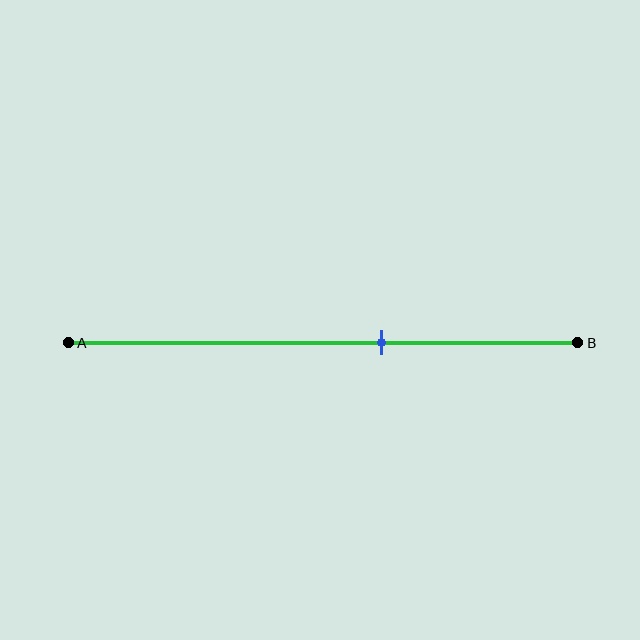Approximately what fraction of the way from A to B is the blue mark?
The blue mark is approximately 60% of the way from A to B.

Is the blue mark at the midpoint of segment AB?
No, the mark is at about 60% from A, not at the 50% midpoint.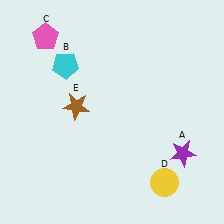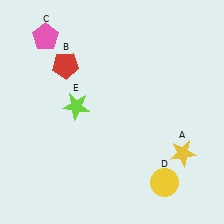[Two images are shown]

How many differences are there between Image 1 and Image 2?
There are 3 differences between the two images.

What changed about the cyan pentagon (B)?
In Image 1, B is cyan. In Image 2, it changed to red.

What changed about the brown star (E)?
In Image 1, E is brown. In Image 2, it changed to lime.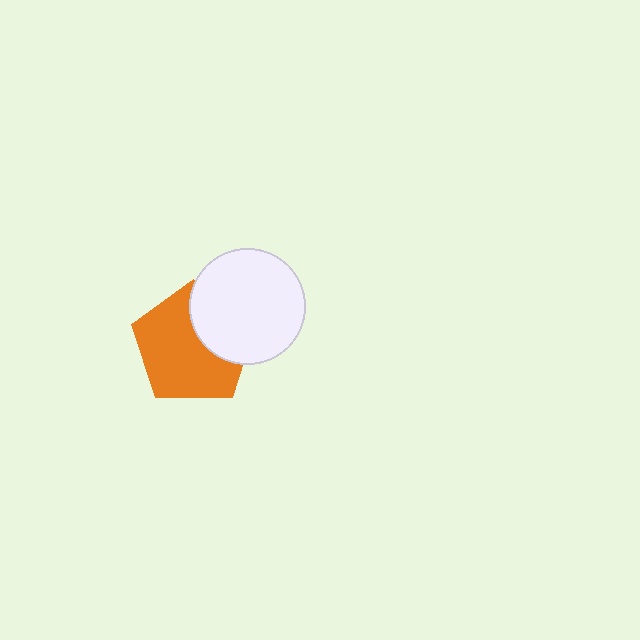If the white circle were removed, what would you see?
You would see the complete orange pentagon.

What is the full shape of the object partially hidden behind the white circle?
The partially hidden object is an orange pentagon.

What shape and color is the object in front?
The object in front is a white circle.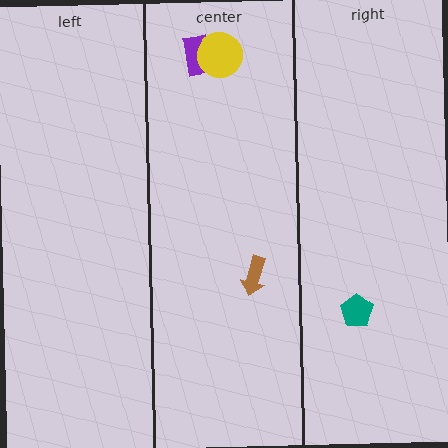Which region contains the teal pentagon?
The right region.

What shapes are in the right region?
The teal pentagon.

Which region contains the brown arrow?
The center region.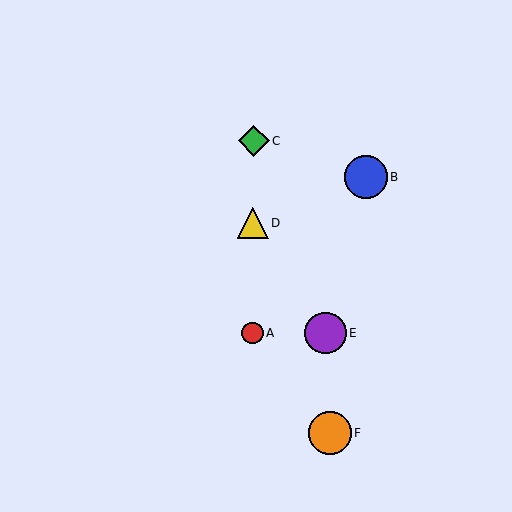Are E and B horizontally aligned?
No, E is at y≈333 and B is at y≈177.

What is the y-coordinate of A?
Object A is at y≈333.